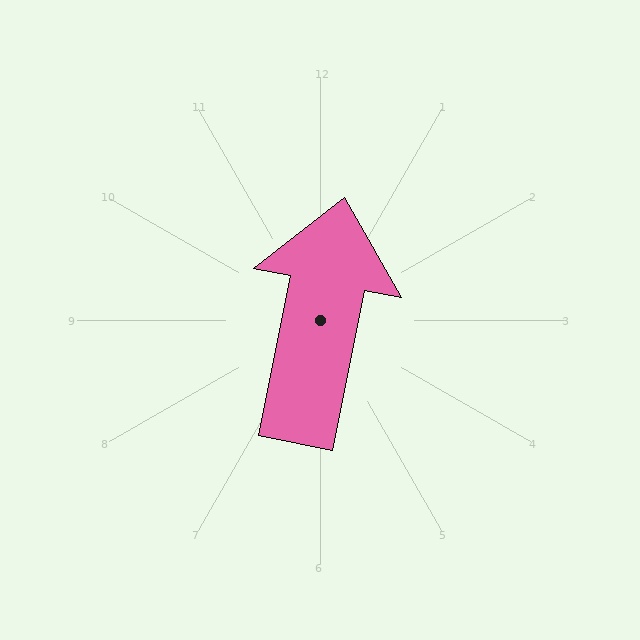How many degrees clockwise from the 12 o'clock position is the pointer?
Approximately 11 degrees.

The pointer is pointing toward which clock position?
Roughly 12 o'clock.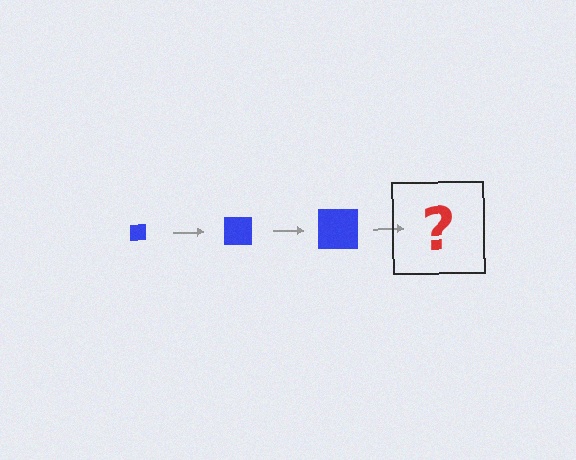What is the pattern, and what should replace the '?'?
The pattern is that the square gets progressively larger each step. The '?' should be a blue square, larger than the previous one.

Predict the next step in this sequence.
The next step is a blue square, larger than the previous one.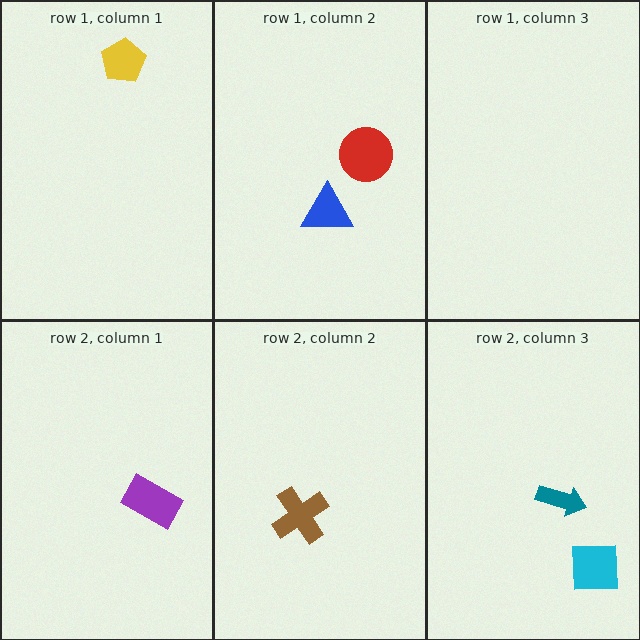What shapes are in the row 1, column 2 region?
The red circle, the blue triangle.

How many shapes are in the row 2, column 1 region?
1.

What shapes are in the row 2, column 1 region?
The purple rectangle.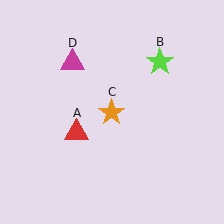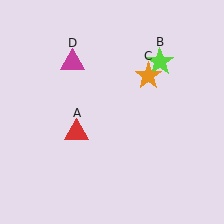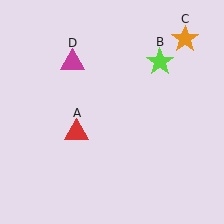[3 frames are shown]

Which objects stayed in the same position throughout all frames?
Red triangle (object A) and lime star (object B) and magenta triangle (object D) remained stationary.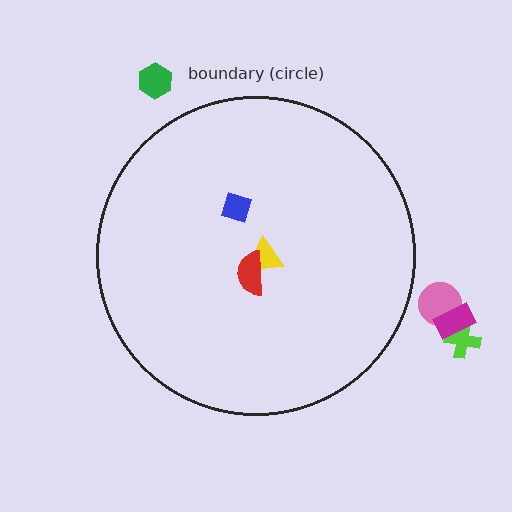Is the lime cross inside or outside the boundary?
Outside.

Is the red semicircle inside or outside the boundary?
Inside.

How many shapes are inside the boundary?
3 inside, 4 outside.